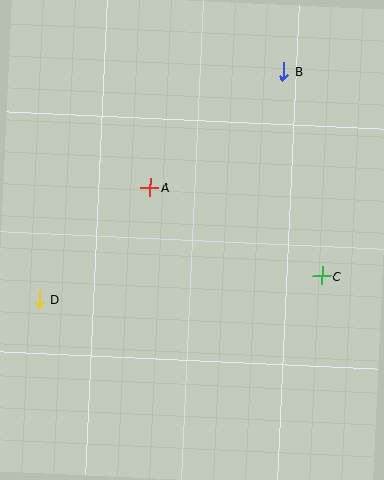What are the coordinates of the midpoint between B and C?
The midpoint between B and C is at (303, 173).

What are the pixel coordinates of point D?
Point D is at (40, 299).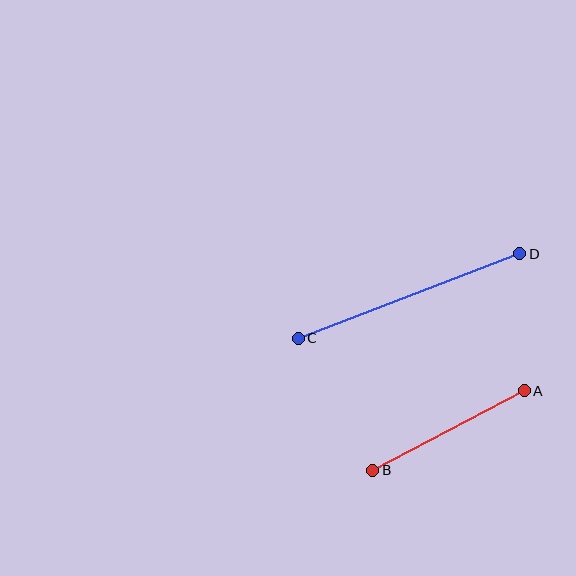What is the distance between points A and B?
The distance is approximately 171 pixels.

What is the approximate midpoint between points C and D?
The midpoint is at approximately (409, 296) pixels.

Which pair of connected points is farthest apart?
Points C and D are farthest apart.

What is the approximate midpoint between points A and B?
The midpoint is at approximately (448, 431) pixels.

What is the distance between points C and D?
The distance is approximately 237 pixels.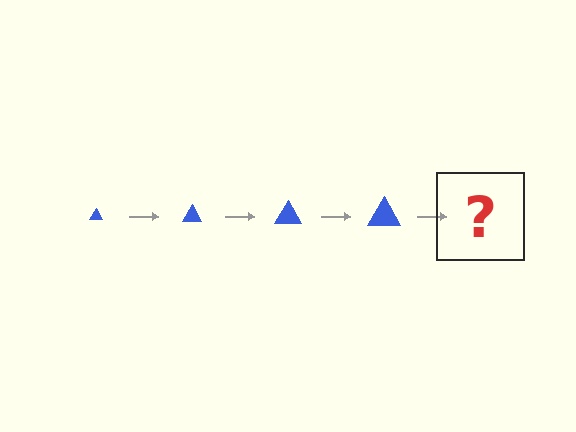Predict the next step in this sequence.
The next step is a blue triangle, larger than the previous one.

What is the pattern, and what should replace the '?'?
The pattern is that the triangle gets progressively larger each step. The '?' should be a blue triangle, larger than the previous one.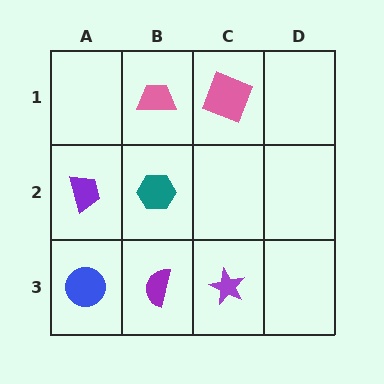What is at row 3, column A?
A blue circle.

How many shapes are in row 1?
2 shapes.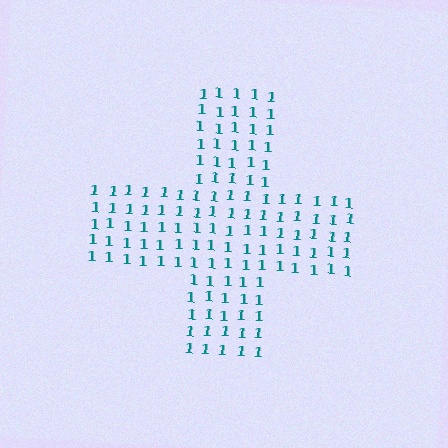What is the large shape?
The large shape is a cross.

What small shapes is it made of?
It is made of small digit 1's.